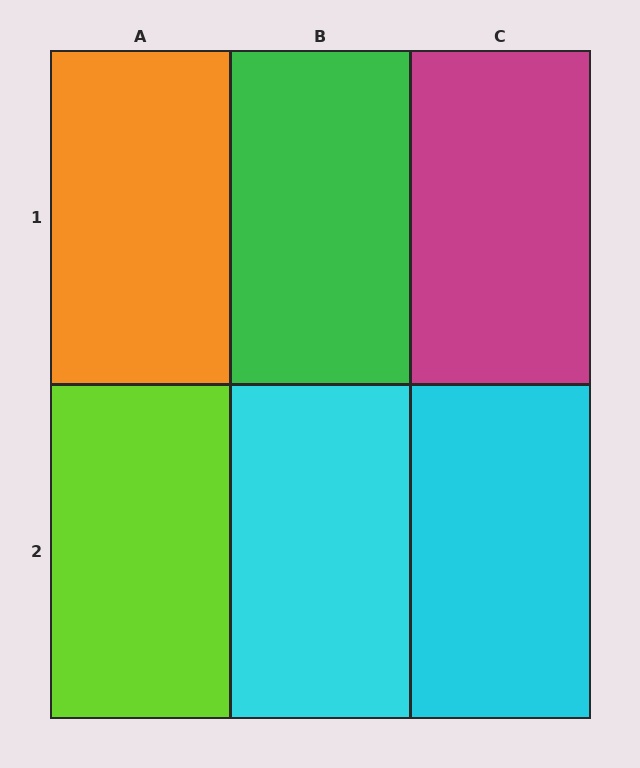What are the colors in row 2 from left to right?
Lime, cyan, cyan.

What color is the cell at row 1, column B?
Green.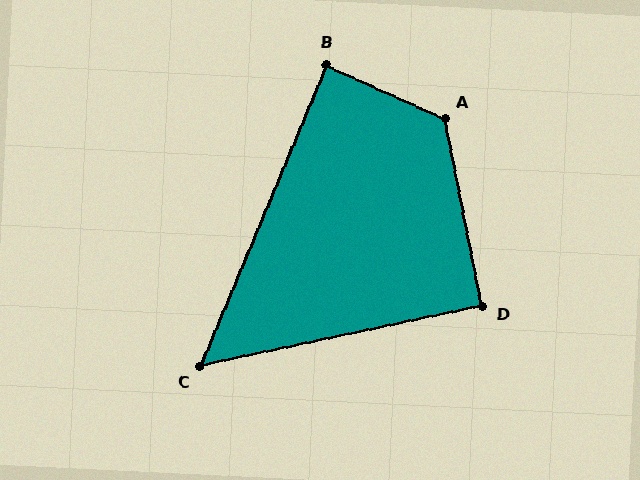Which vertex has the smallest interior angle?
C, at approximately 55 degrees.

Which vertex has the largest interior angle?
A, at approximately 125 degrees.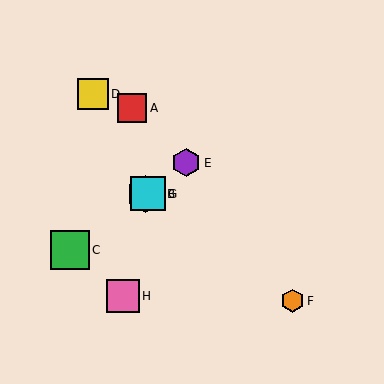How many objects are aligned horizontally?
2 objects (B, G) are aligned horizontally.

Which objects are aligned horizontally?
Objects B, G are aligned horizontally.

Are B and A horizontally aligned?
No, B is at y≈194 and A is at y≈108.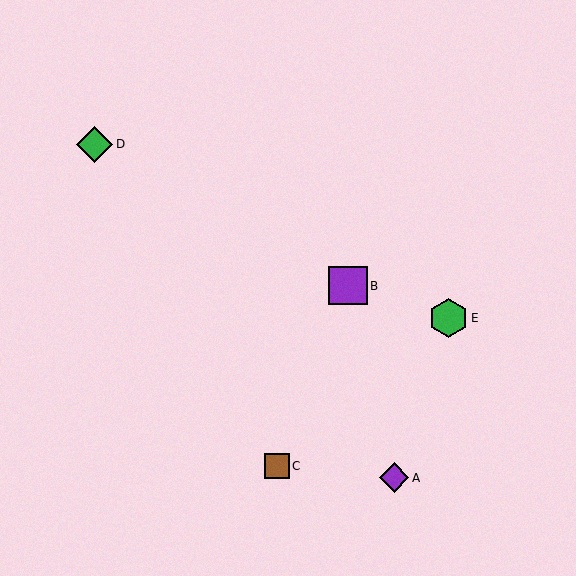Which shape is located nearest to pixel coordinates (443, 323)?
The green hexagon (labeled E) at (448, 318) is nearest to that location.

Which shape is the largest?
The green hexagon (labeled E) is the largest.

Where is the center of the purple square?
The center of the purple square is at (348, 286).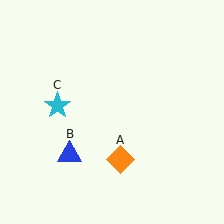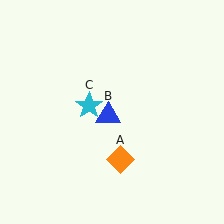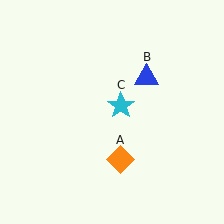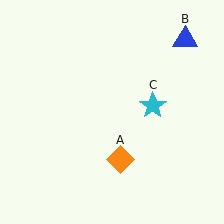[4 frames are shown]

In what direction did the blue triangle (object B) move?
The blue triangle (object B) moved up and to the right.